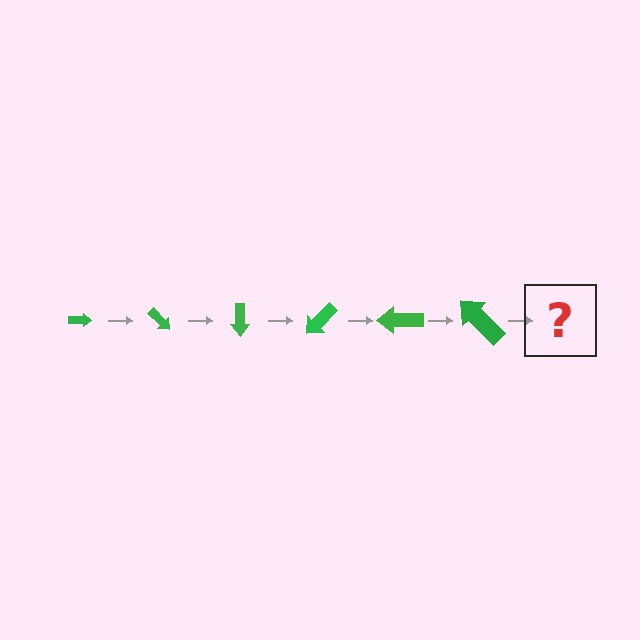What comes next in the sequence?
The next element should be an arrow, larger than the previous one and rotated 270 degrees from the start.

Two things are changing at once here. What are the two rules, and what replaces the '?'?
The two rules are that the arrow grows larger each step and it rotates 45 degrees each step. The '?' should be an arrow, larger than the previous one and rotated 270 degrees from the start.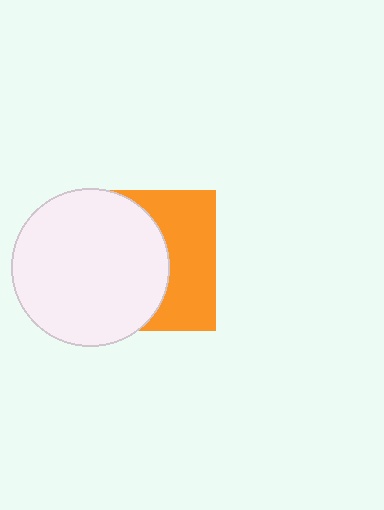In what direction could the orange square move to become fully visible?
The orange square could move right. That would shift it out from behind the white circle entirely.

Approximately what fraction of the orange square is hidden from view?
Roughly 58% of the orange square is hidden behind the white circle.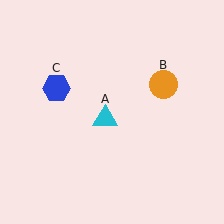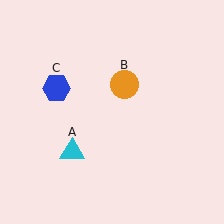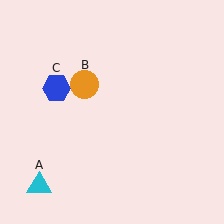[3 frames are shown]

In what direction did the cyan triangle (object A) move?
The cyan triangle (object A) moved down and to the left.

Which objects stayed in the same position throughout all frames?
Blue hexagon (object C) remained stationary.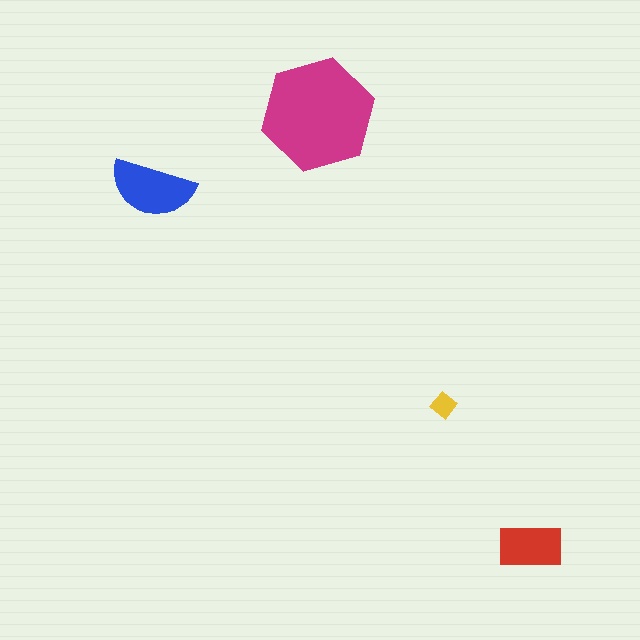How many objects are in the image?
There are 4 objects in the image.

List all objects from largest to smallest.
The magenta hexagon, the blue semicircle, the red rectangle, the yellow diamond.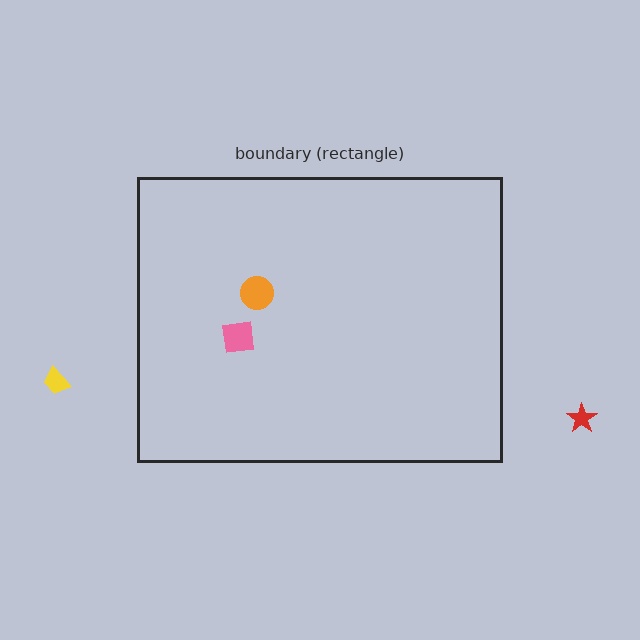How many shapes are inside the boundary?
2 inside, 2 outside.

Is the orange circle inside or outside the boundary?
Inside.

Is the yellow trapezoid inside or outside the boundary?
Outside.